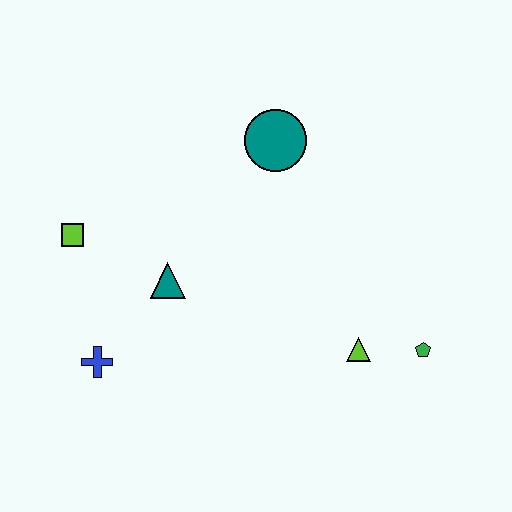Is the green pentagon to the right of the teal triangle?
Yes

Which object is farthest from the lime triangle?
The lime square is farthest from the lime triangle.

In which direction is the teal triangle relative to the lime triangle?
The teal triangle is to the left of the lime triangle.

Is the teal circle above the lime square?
Yes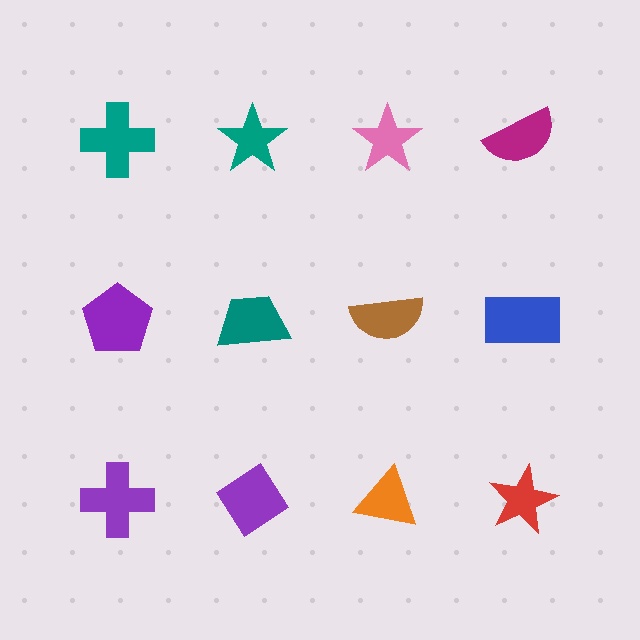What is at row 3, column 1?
A purple cross.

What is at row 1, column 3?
A pink star.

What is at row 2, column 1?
A purple pentagon.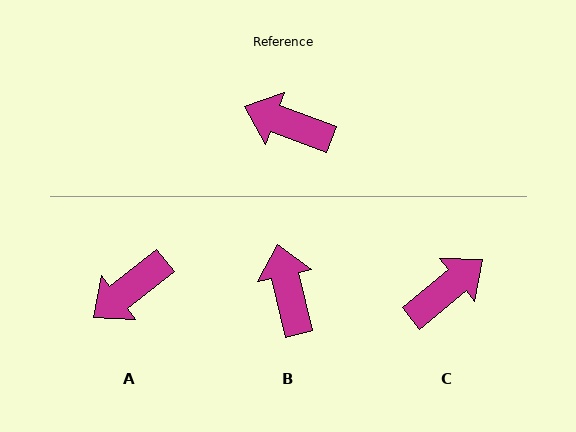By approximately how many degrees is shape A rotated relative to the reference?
Approximately 59 degrees counter-clockwise.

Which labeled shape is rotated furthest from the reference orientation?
C, about 120 degrees away.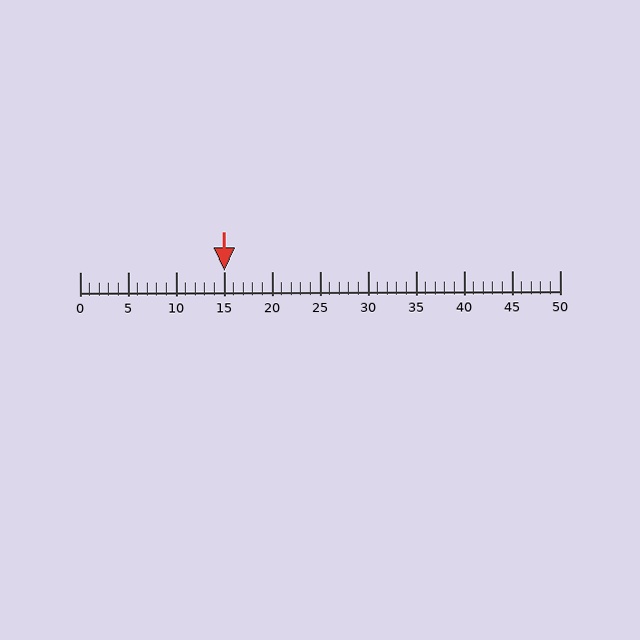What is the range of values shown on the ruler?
The ruler shows values from 0 to 50.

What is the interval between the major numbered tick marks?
The major tick marks are spaced 5 units apart.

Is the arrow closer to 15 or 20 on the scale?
The arrow is closer to 15.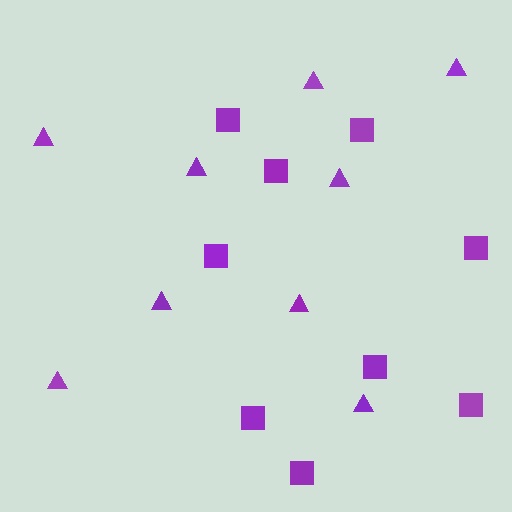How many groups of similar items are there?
There are 2 groups: one group of triangles (9) and one group of squares (9).